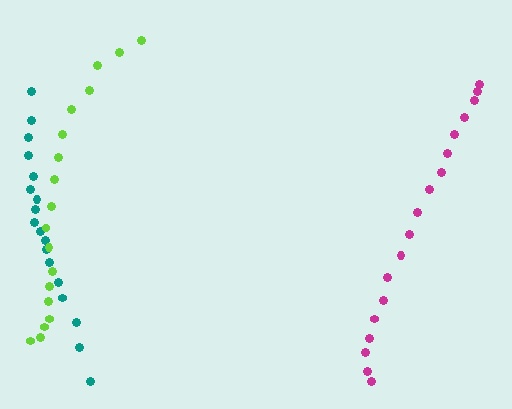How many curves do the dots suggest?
There are 3 distinct paths.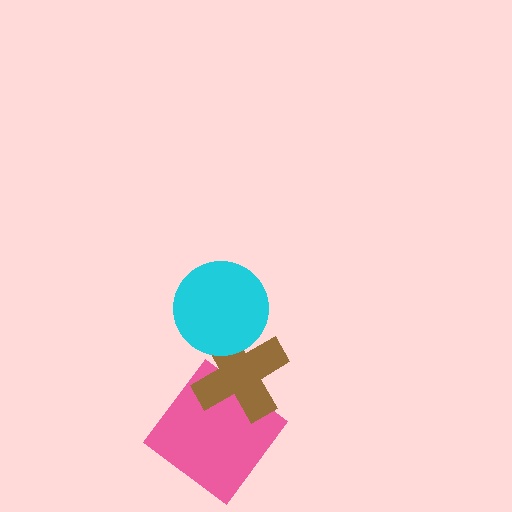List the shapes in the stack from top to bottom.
From top to bottom: the cyan circle, the brown cross, the pink diamond.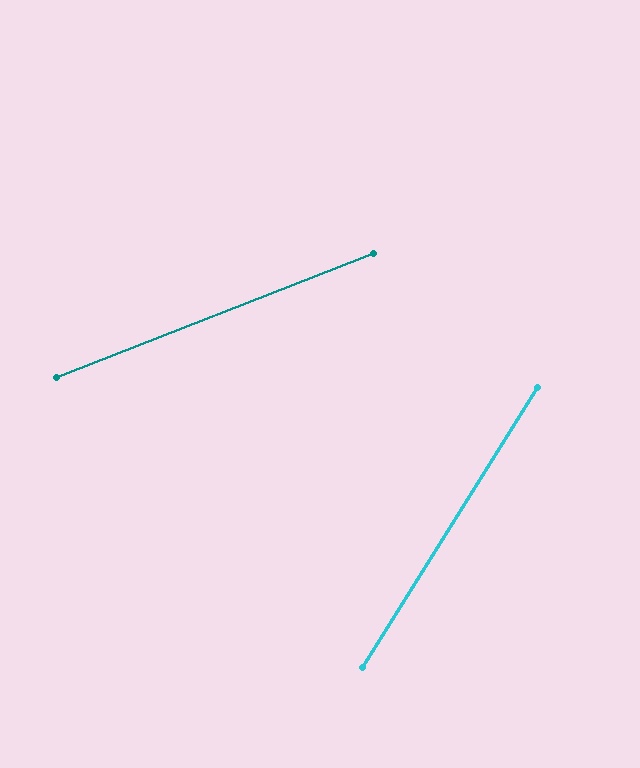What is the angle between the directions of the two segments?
Approximately 37 degrees.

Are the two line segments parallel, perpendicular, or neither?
Neither parallel nor perpendicular — they differ by about 37°.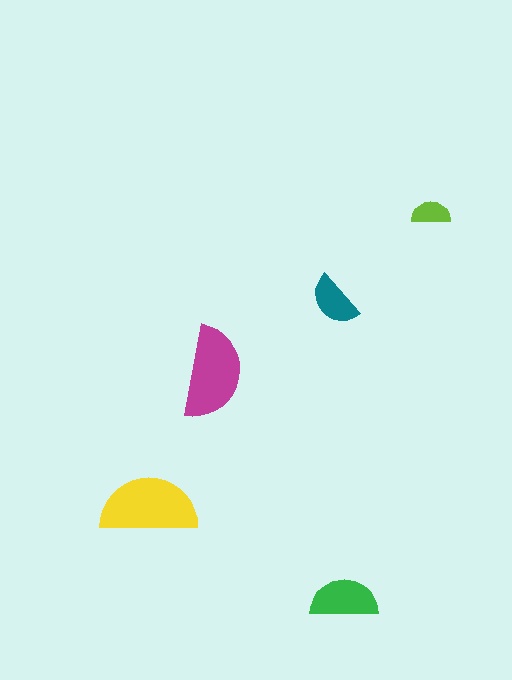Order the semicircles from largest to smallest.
the yellow one, the magenta one, the green one, the teal one, the lime one.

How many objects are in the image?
There are 5 objects in the image.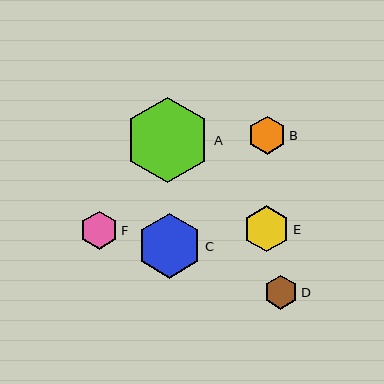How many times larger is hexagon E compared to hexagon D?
Hexagon E is approximately 1.4 times the size of hexagon D.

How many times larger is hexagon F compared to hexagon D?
Hexagon F is approximately 1.1 times the size of hexagon D.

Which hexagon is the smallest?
Hexagon D is the smallest with a size of approximately 34 pixels.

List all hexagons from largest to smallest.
From largest to smallest: A, C, E, B, F, D.